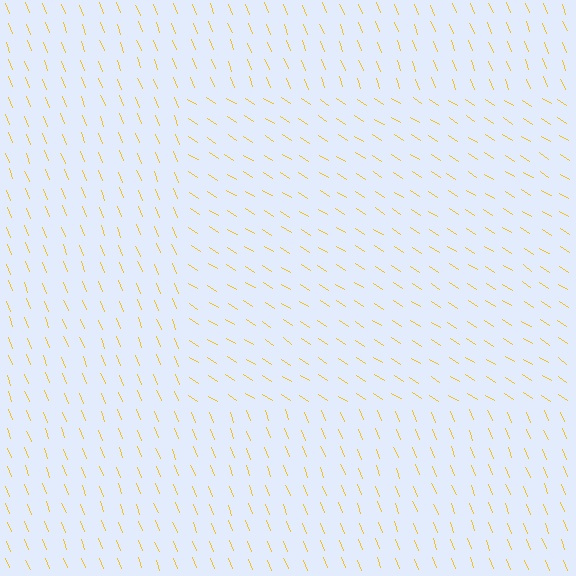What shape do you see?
I see a rectangle.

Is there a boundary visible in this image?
Yes, there is a texture boundary formed by a change in line orientation.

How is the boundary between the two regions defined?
The boundary is defined purely by a change in line orientation (approximately 36 degrees difference). All lines are the same color and thickness.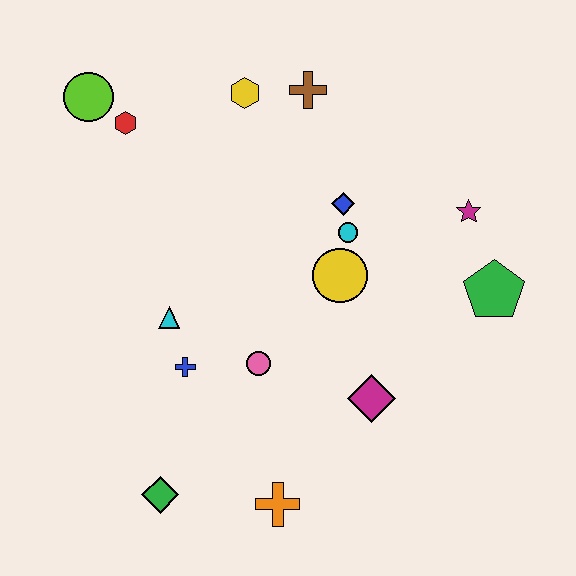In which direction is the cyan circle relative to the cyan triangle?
The cyan circle is to the right of the cyan triangle.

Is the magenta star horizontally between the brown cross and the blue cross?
No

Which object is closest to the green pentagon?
The magenta star is closest to the green pentagon.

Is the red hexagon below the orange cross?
No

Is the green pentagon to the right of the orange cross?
Yes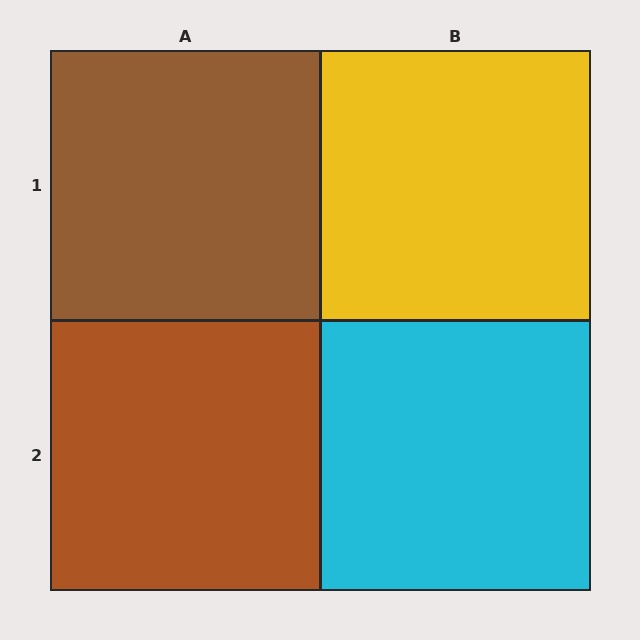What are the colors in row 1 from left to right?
Brown, yellow.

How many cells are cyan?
1 cell is cyan.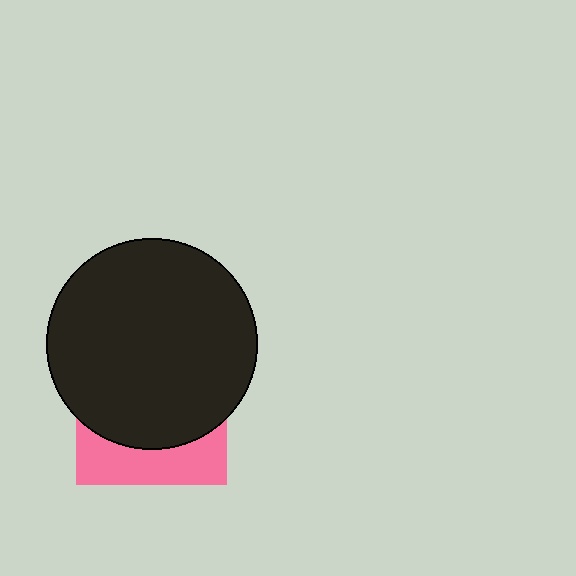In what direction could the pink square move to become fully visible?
The pink square could move down. That would shift it out from behind the black circle entirely.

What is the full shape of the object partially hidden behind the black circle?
The partially hidden object is a pink square.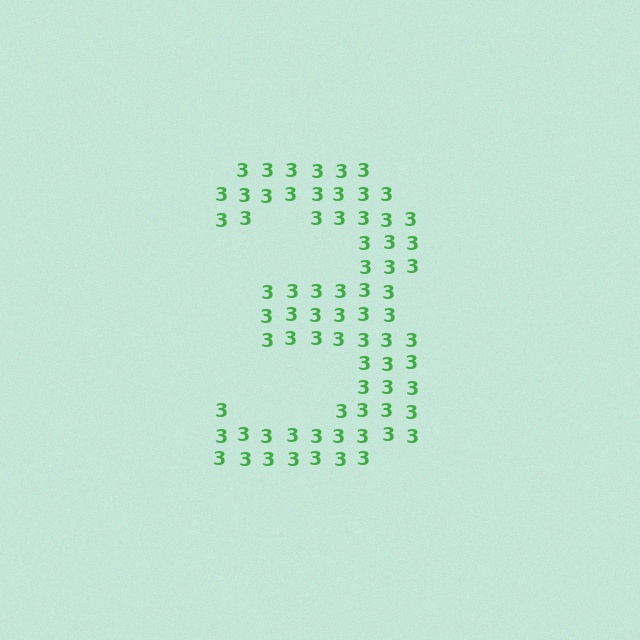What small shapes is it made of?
It is made of small digit 3's.